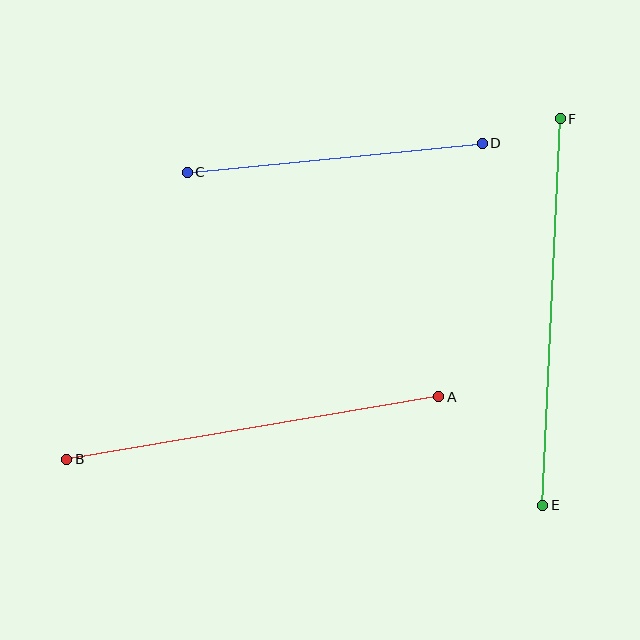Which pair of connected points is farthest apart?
Points E and F are farthest apart.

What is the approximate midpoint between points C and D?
The midpoint is at approximately (335, 158) pixels.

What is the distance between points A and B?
The distance is approximately 377 pixels.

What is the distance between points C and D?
The distance is approximately 296 pixels.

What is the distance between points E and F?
The distance is approximately 387 pixels.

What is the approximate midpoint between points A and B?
The midpoint is at approximately (253, 428) pixels.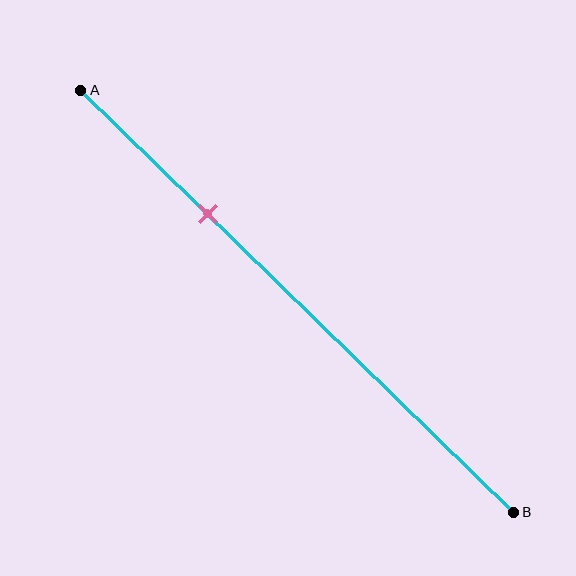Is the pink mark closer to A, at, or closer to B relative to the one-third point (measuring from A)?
The pink mark is closer to point A than the one-third point of segment AB.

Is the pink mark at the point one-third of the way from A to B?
No, the mark is at about 30% from A, not at the 33% one-third point.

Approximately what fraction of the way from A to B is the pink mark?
The pink mark is approximately 30% of the way from A to B.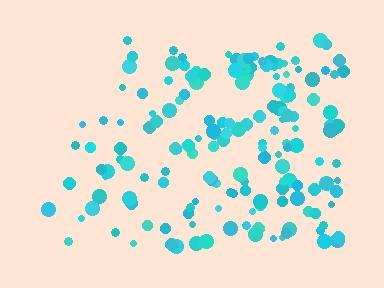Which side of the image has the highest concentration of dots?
The right.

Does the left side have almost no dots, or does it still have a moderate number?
Still a moderate number, just noticeably fewer than the right.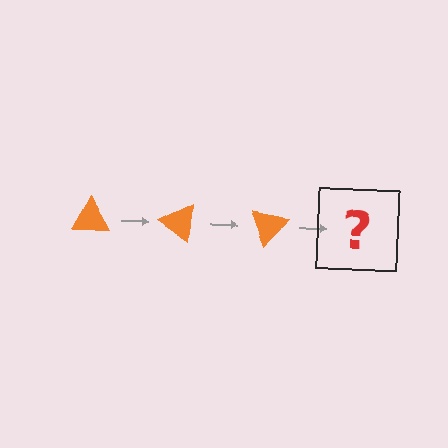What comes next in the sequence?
The next element should be an orange triangle rotated 105 degrees.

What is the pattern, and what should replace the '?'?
The pattern is that the triangle rotates 35 degrees each step. The '?' should be an orange triangle rotated 105 degrees.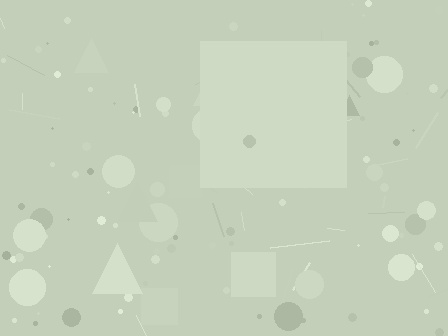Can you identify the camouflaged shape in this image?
The camouflaged shape is a square.